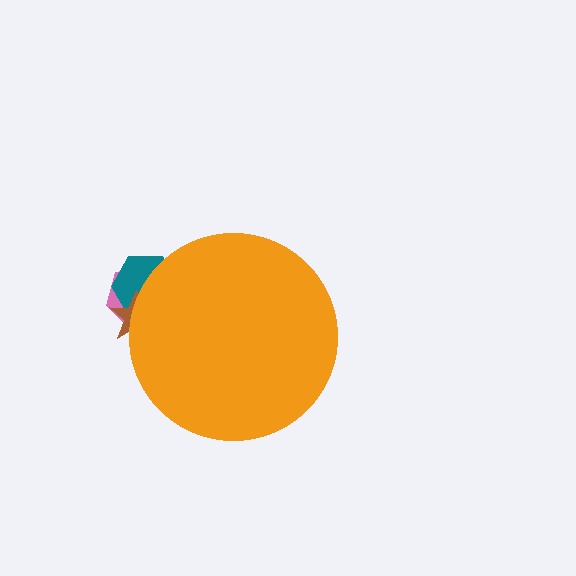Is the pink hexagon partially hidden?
Yes, the pink hexagon is partially hidden behind the orange circle.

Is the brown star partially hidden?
Yes, the brown star is partially hidden behind the orange circle.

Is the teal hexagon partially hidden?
Yes, the teal hexagon is partially hidden behind the orange circle.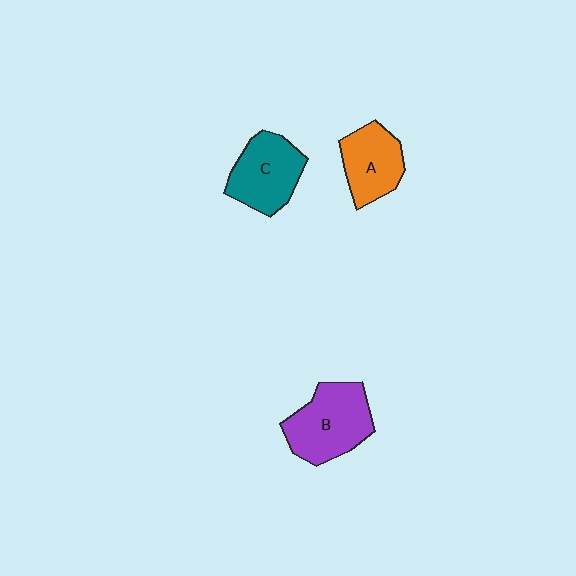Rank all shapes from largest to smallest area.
From largest to smallest: B (purple), C (teal), A (orange).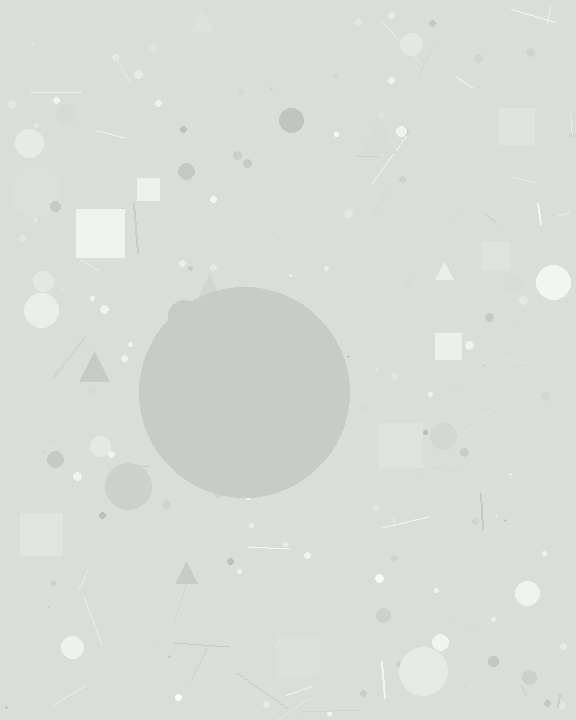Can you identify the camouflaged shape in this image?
The camouflaged shape is a circle.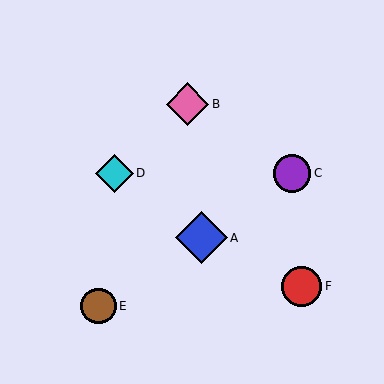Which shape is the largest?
The blue diamond (labeled A) is the largest.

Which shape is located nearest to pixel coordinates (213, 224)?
The blue diamond (labeled A) at (201, 238) is nearest to that location.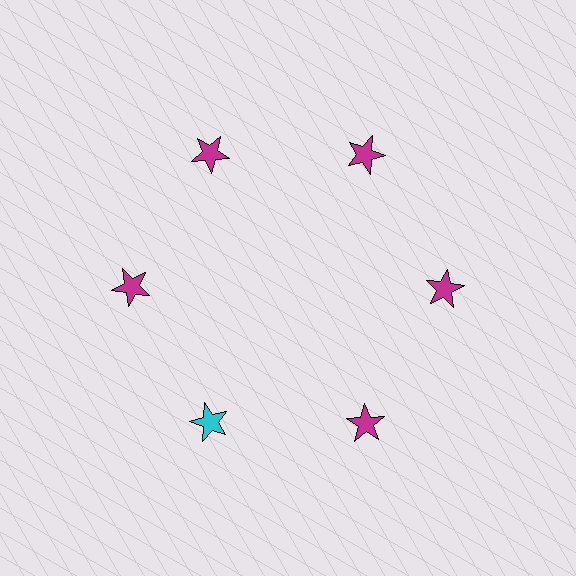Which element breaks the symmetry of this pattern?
The cyan star at roughly the 7 o'clock position breaks the symmetry. All other shapes are magenta stars.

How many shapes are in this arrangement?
There are 6 shapes arranged in a ring pattern.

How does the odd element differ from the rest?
It has a different color: cyan instead of magenta.